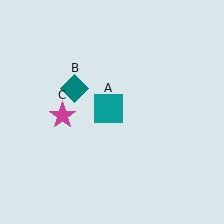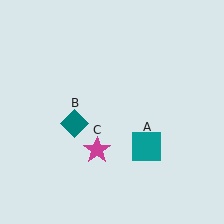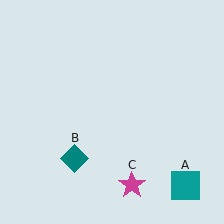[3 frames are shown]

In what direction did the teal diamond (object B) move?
The teal diamond (object B) moved down.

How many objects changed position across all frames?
3 objects changed position: teal square (object A), teal diamond (object B), magenta star (object C).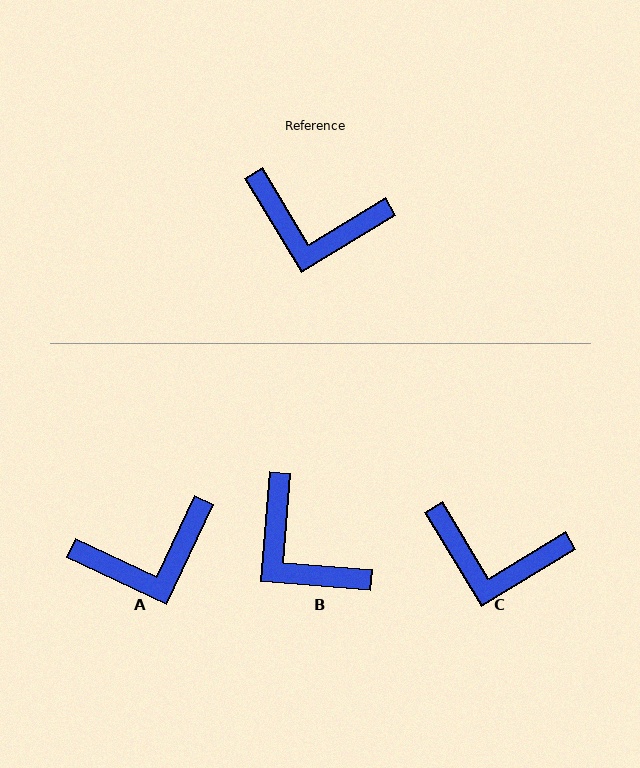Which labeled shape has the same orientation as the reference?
C.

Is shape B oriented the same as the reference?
No, it is off by about 36 degrees.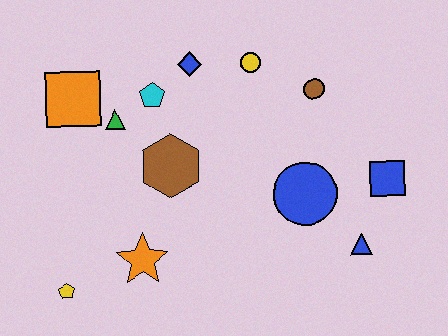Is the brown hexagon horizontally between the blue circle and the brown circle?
No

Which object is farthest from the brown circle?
The yellow pentagon is farthest from the brown circle.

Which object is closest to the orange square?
The green triangle is closest to the orange square.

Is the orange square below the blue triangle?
No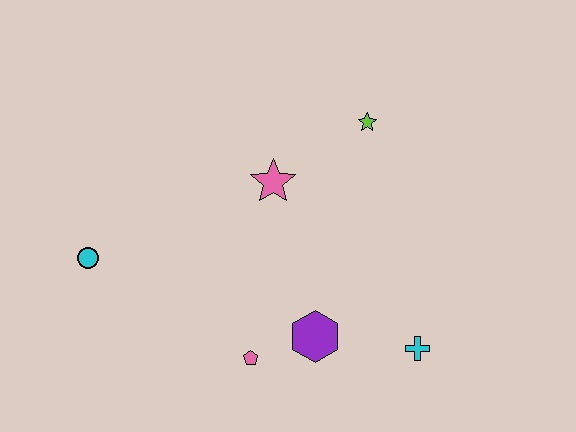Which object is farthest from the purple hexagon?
The cyan circle is farthest from the purple hexagon.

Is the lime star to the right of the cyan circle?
Yes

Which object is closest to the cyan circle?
The pink pentagon is closest to the cyan circle.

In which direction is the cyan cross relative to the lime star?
The cyan cross is below the lime star.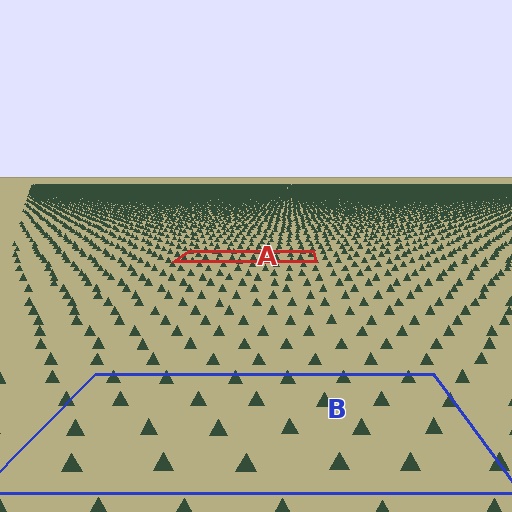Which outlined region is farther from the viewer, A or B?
Region A is farther from the viewer — the texture elements inside it appear smaller and more densely packed.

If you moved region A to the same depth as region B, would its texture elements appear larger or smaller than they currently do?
They would appear larger. At a closer depth, the same texture elements are projected at a bigger on-screen size.